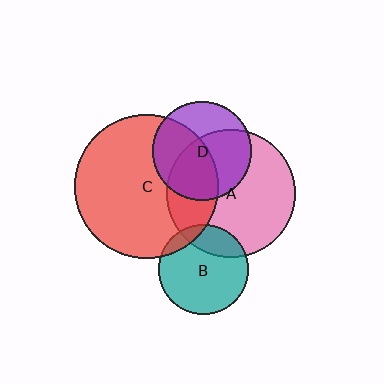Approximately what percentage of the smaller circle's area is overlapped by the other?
Approximately 10%.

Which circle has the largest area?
Circle C (red).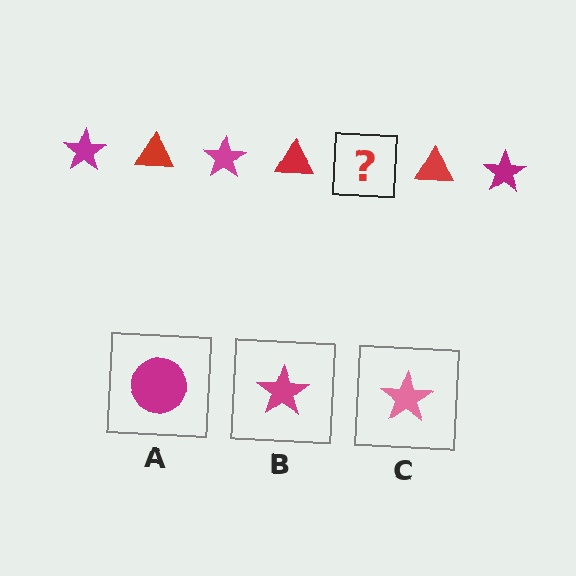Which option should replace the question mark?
Option B.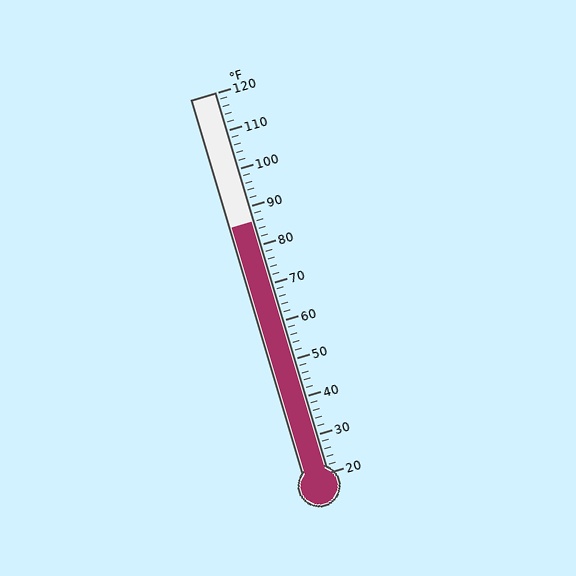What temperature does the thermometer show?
The thermometer shows approximately 86°F.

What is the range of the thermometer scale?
The thermometer scale ranges from 20°F to 120°F.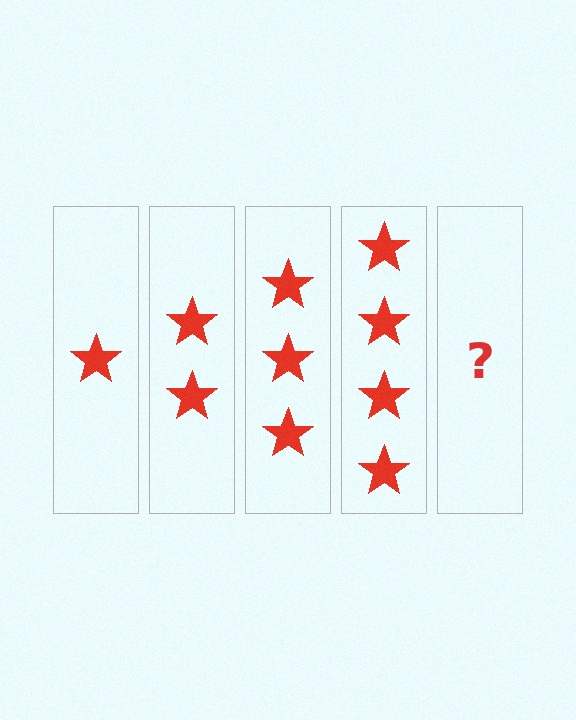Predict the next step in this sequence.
The next step is 5 stars.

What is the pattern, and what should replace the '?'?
The pattern is that each step adds one more star. The '?' should be 5 stars.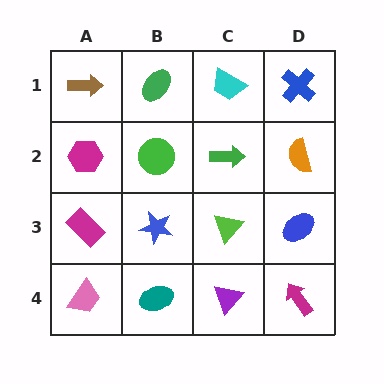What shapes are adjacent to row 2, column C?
A cyan trapezoid (row 1, column C), a lime triangle (row 3, column C), a green circle (row 2, column B), an orange semicircle (row 2, column D).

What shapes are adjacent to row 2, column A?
A brown arrow (row 1, column A), a magenta rectangle (row 3, column A), a green circle (row 2, column B).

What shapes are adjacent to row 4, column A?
A magenta rectangle (row 3, column A), a teal ellipse (row 4, column B).